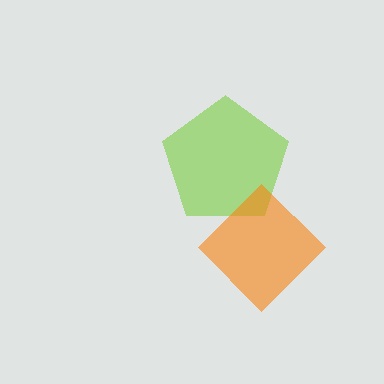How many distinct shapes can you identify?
There are 2 distinct shapes: a lime pentagon, an orange diamond.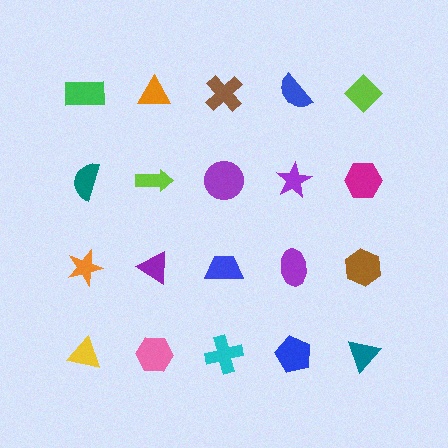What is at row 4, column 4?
A blue pentagon.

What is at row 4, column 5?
A teal triangle.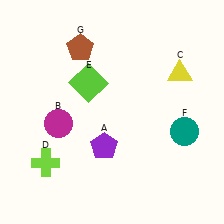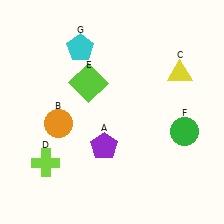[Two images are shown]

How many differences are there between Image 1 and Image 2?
There are 3 differences between the two images.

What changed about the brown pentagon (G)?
In Image 1, G is brown. In Image 2, it changed to cyan.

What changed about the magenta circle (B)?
In Image 1, B is magenta. In Image 2, it changed to orange.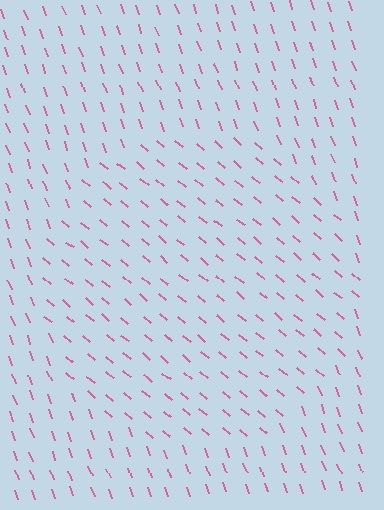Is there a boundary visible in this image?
Yes, there is a texture boundary formed by a change in line orientation.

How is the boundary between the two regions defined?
The boundary is defined purely by a change in line orientation (approximately 30 degrees difference). All lines are the same color and thickness.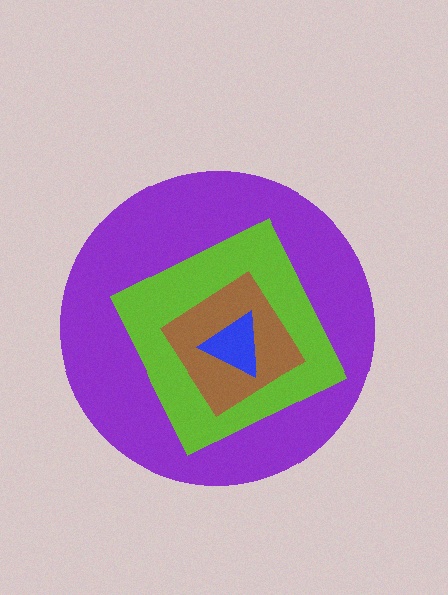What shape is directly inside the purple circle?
The lime diamond.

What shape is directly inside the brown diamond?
The blue triangle.